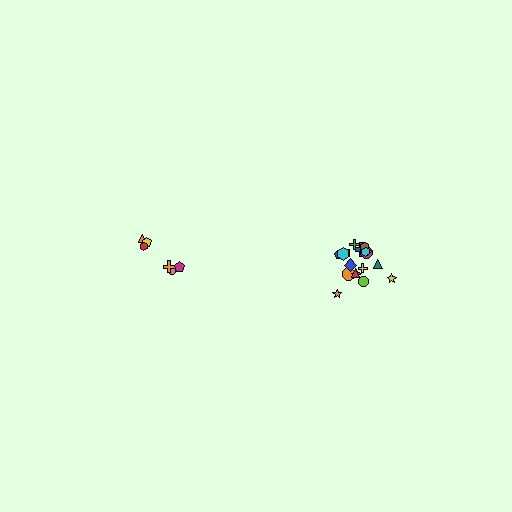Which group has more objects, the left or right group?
The right group.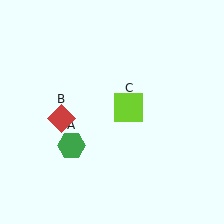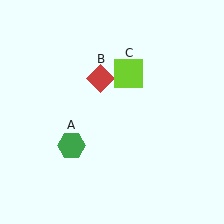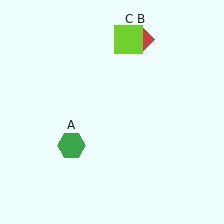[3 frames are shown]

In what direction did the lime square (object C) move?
The lime square (object C) moved up.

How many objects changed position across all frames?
2 objects changed position: red diamond (object B), lime square (object C).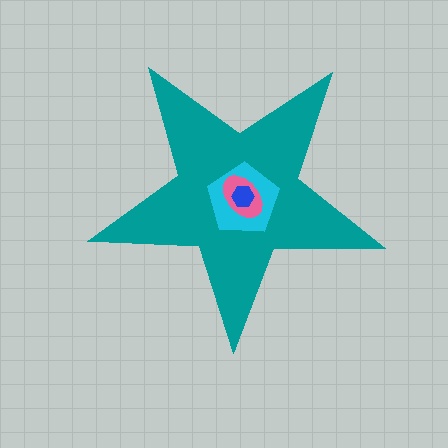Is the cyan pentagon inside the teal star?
Yes.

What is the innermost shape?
The blue hexagon.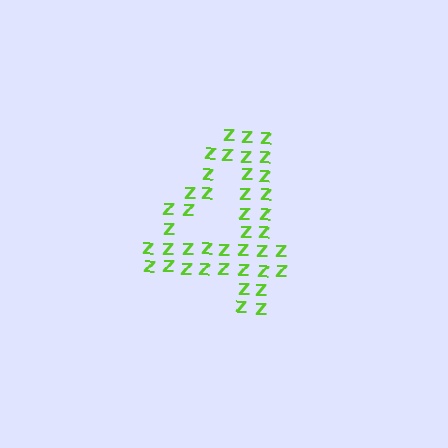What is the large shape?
The large shape is the digit 4.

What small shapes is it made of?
It is made of small letter Z's.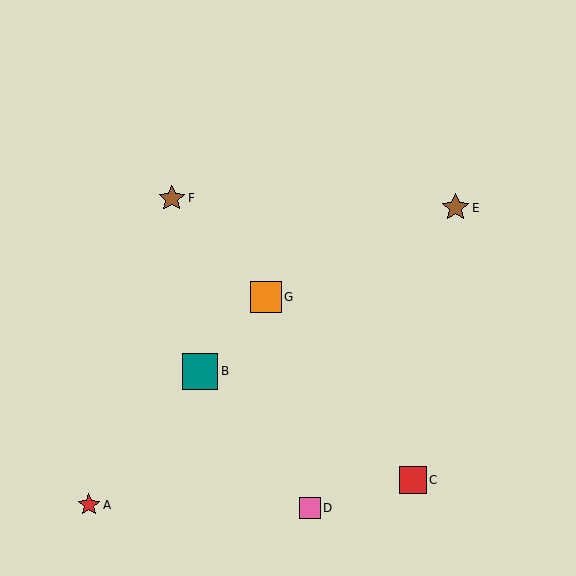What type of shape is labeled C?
Shape C is a red square.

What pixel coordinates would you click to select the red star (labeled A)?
Click at (89, 505) to select the red star A.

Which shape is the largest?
The teal square (labeled B) is the largest.